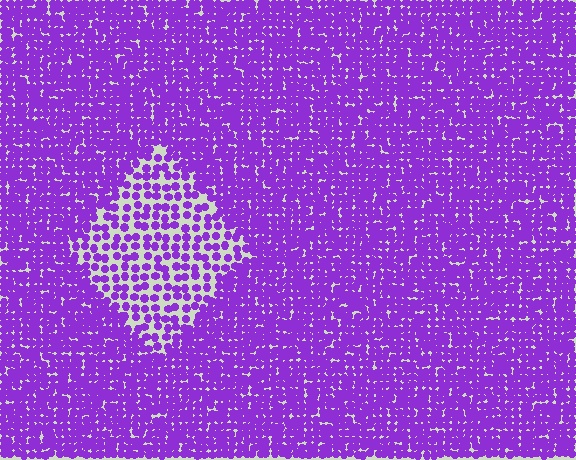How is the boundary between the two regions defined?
The boundary is defined by a change in element density (approximately 2.1x ratio). All elements are the same color, size, and shape.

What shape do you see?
I see a diamond.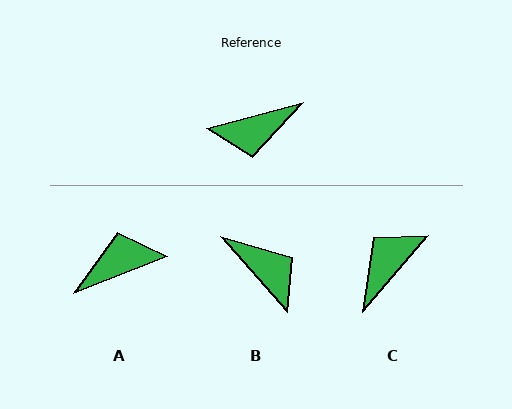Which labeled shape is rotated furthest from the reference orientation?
A, about 173 degrees away.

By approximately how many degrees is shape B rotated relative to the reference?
Approximately 117 degrees counter-clockwise.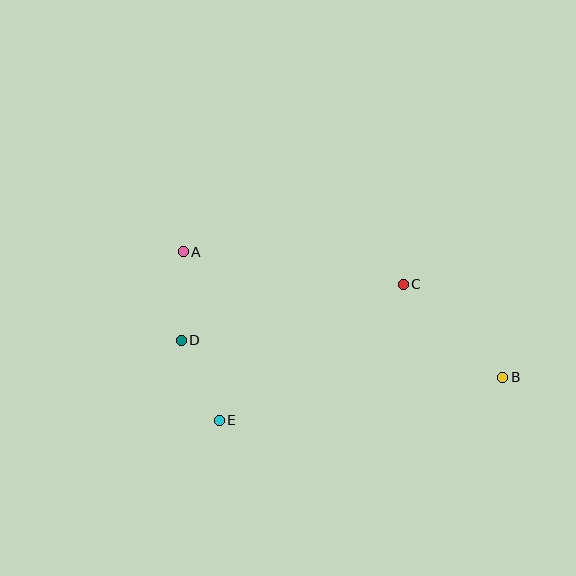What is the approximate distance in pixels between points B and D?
The distance between B and D is approximately 324 pixels.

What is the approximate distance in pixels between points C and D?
The distance between C and D is approximately 229 pixels.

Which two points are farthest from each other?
Points A and B are farthest from each other.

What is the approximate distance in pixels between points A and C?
The distance between A and C is approximately 222 pixels.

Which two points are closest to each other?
Points A and D are closest to each other.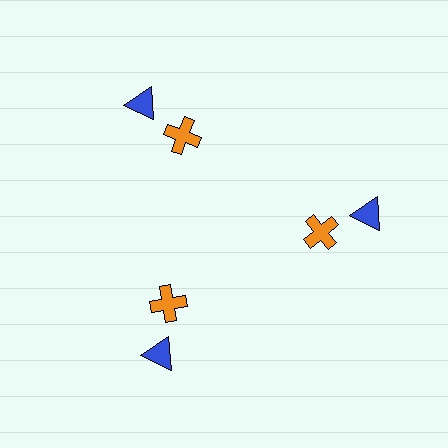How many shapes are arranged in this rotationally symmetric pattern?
There are 6 shapes, arranged in 3 groups of 2.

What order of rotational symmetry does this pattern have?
This pattern has 3-fold rotational symmetry.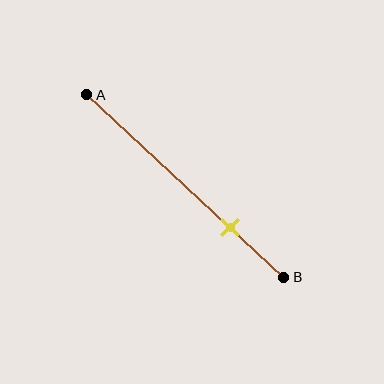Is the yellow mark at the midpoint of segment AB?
No, the mark is at about 75% from A, not at the 50% midpoint.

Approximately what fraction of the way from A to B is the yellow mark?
The yellow mark is approximately 75% of the way from A to B.